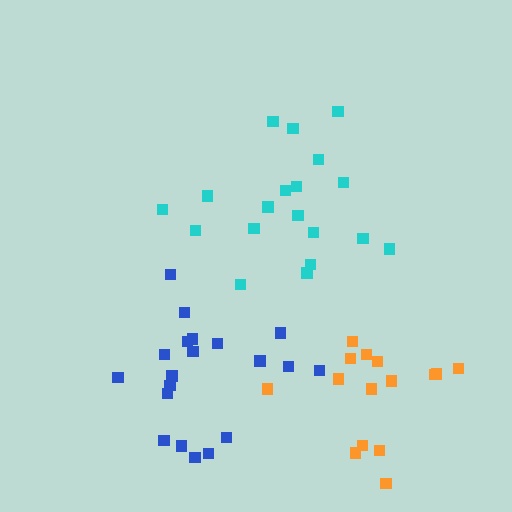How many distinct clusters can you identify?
There are 3 distinct clusters.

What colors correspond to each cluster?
The clusters are colored: blue, cyan, orange.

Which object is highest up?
The cyan cluster is topmost.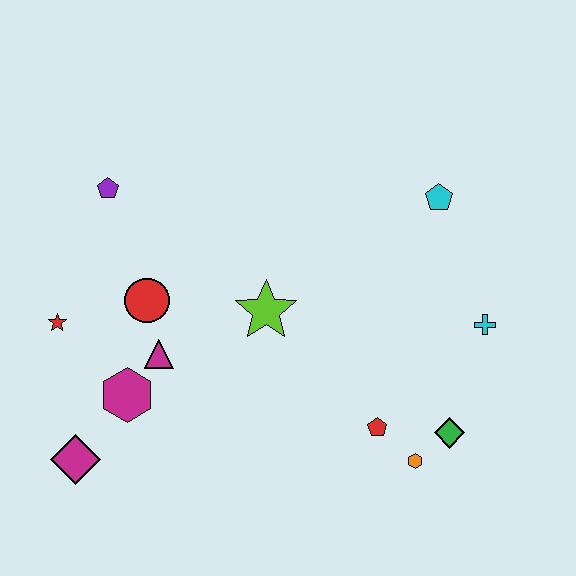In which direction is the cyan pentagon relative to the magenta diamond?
The cyan pentagon is to the right of the magenta diamond.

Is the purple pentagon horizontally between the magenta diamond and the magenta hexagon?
Yes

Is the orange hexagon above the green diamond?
No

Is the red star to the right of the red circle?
No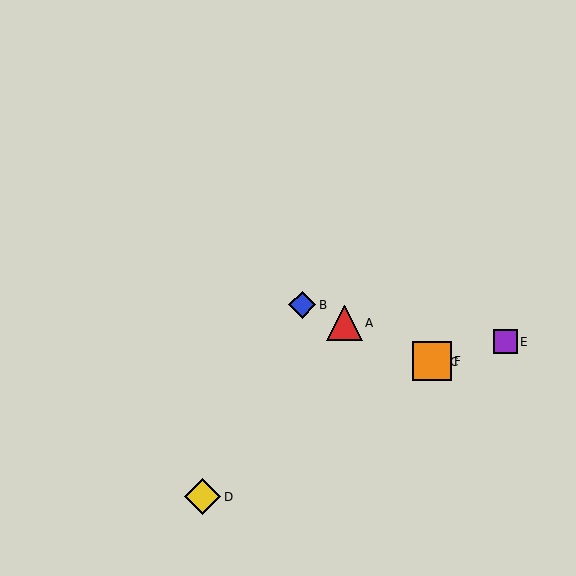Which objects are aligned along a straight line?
Objects A, B, C, F are aligned along a straight line.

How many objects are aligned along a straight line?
4 objects (A, B, C, F) are aligned along a straight line.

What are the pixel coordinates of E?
Object E is at (505, 342).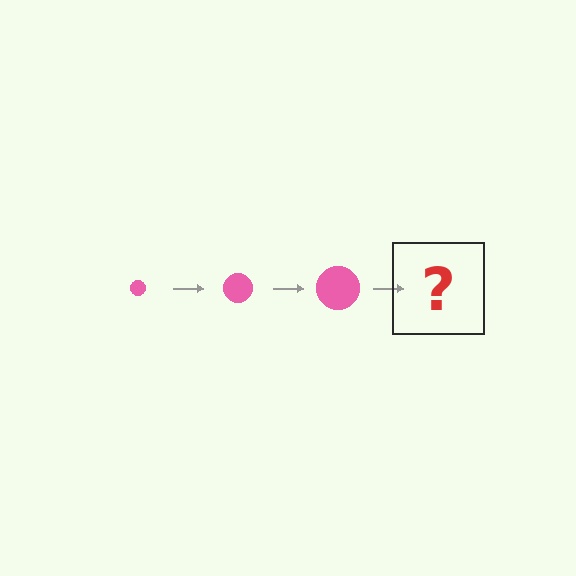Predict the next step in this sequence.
The next step is a pink circle, larger than the previous one.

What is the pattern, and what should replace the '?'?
The pattern is that the circle gets progressively larger each step. The '?' should be a pink circle, larger than the previous one.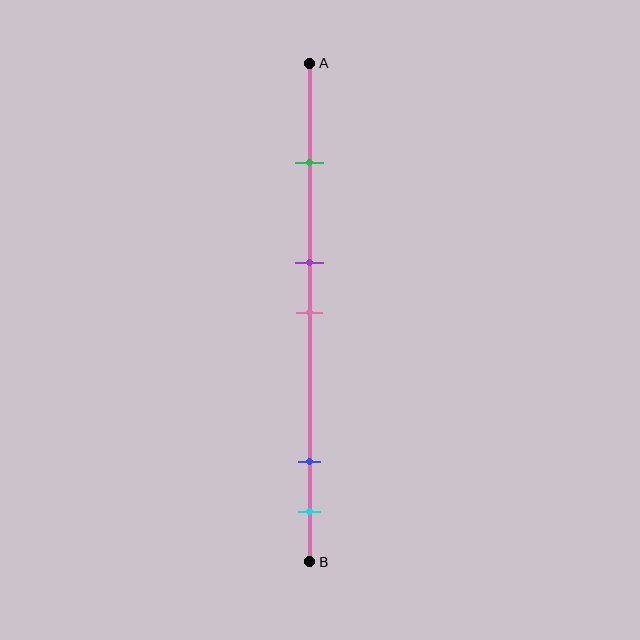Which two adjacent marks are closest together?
The purple and pink marks are the closest adjacent pair.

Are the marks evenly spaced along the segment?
No, the marks are not evenly spaced.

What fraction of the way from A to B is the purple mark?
The purple mark is approximately 40% (0.4) of the way from A to B.